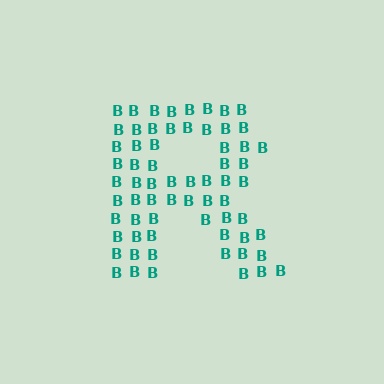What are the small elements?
The small elements are letter B's.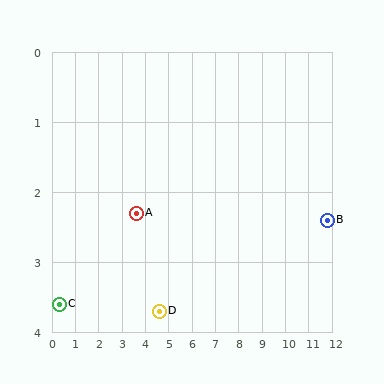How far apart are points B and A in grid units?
Points B and A are about 8.2 grid units apart.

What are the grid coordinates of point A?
Point A is at approximately (3.6, 2.3).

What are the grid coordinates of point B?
Point B is at approximately (11.8, 2.4).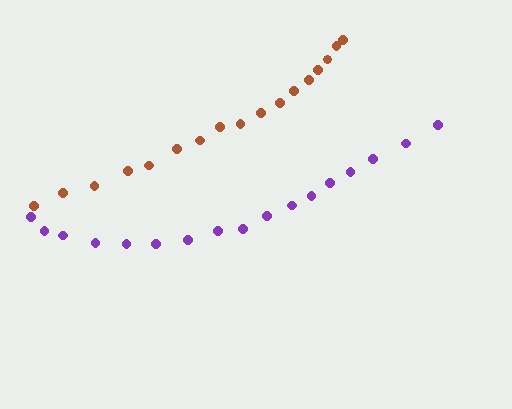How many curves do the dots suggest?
There are 2 distinct paths.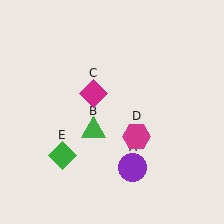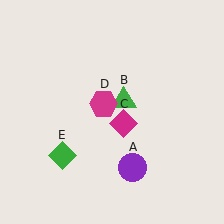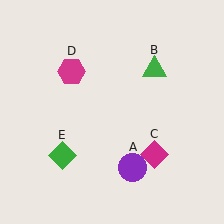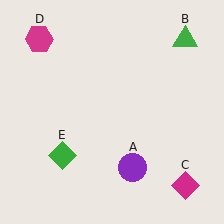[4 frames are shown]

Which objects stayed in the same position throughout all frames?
Purple circle (object A) and green diamond (object E) remained stationary.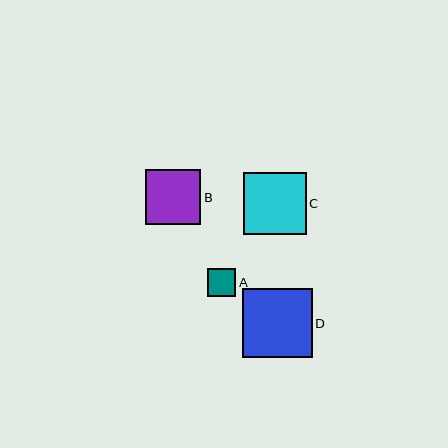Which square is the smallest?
Square A is the smallest with a size of approximately 28 pixels.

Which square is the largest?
Square D is the largest with a size of approximately 69 pixels.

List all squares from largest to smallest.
From largest to smallest: D, C, B, A.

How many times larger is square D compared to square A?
Square D is approximately 2.5 times the size of square A.